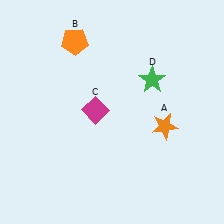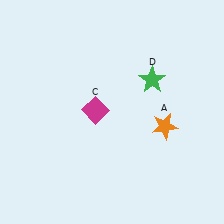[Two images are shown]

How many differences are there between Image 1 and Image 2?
There is 1 difference between the two images.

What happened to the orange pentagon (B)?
The orange pentagon (B) was removed in Image 2. It was in the top-left area of Image 1.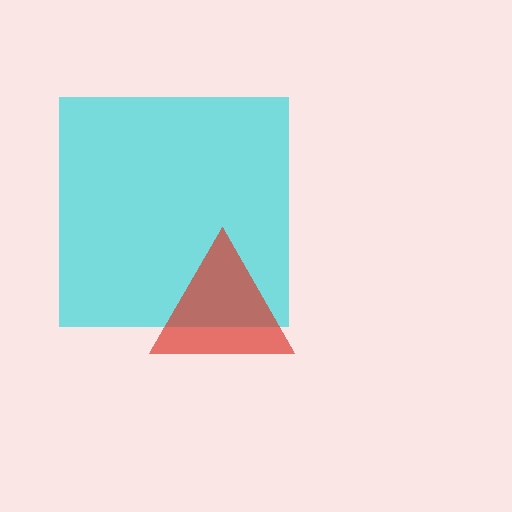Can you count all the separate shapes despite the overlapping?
Yes, there are 2 separate shapes.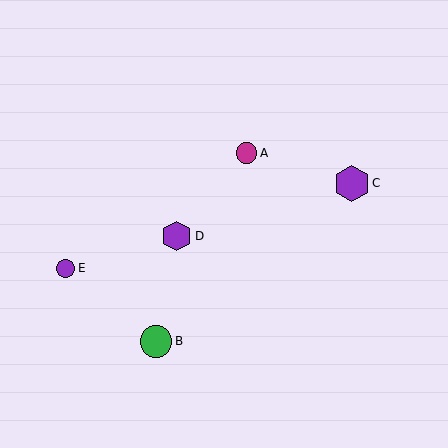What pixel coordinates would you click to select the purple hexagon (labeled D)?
Click at (177, 236) to select the purple hexagon D.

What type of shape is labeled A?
Shape A is a magenta circle.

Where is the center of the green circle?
The center of the green circle is at (156, 342).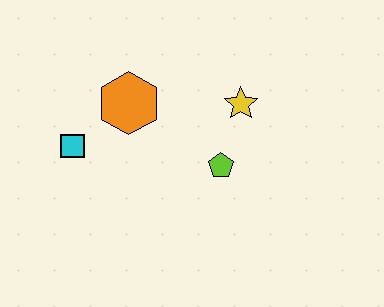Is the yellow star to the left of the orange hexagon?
No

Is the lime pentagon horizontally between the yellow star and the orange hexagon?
Yes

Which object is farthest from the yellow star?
The cyan square is farthest from the yellow star.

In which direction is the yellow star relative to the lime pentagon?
The yellow star is above the lime pentagon.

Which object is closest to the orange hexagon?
The cyan square is closest to the orange hexagon.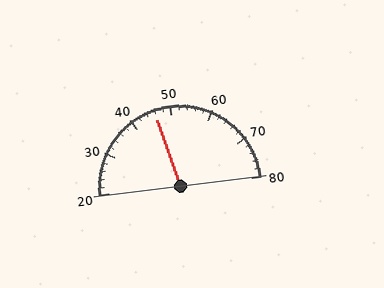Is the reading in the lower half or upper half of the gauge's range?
The reading is in the lower half of the range (20 to 80).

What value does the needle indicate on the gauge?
The needle indicates approximately 46.